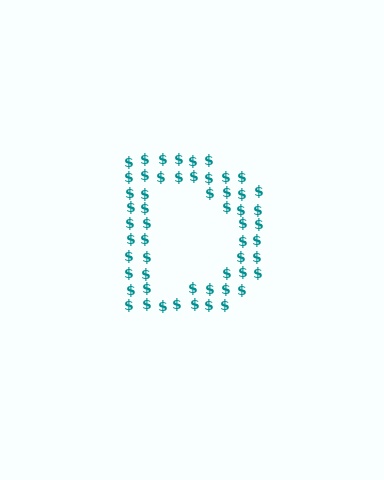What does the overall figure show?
The overall figure shows the letter D.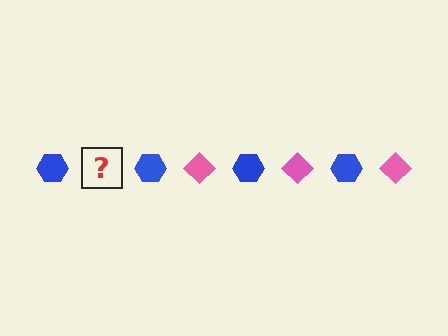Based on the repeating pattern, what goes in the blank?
The blank should be a pink diamond.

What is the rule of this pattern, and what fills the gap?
The rule is that the pattern alternates between blue hexagon and pink diamond. The gap should be filled with a pink diamond.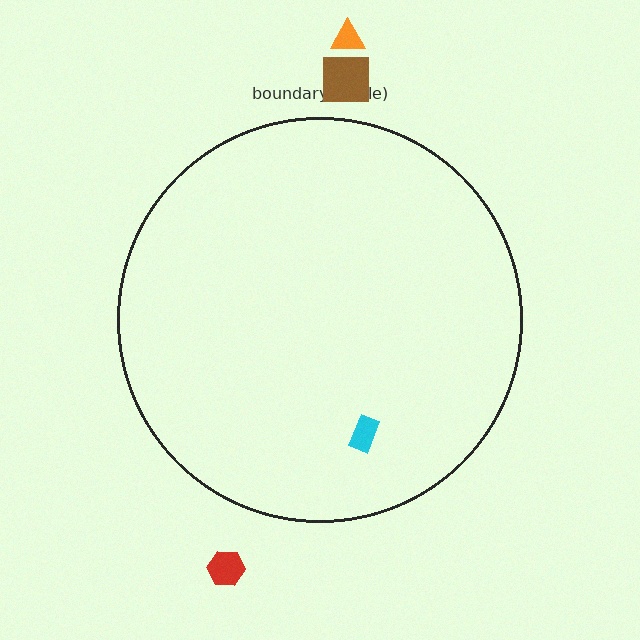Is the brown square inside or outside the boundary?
Outside.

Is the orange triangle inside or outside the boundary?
Outside.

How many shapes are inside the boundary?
1 inside, 3 outside.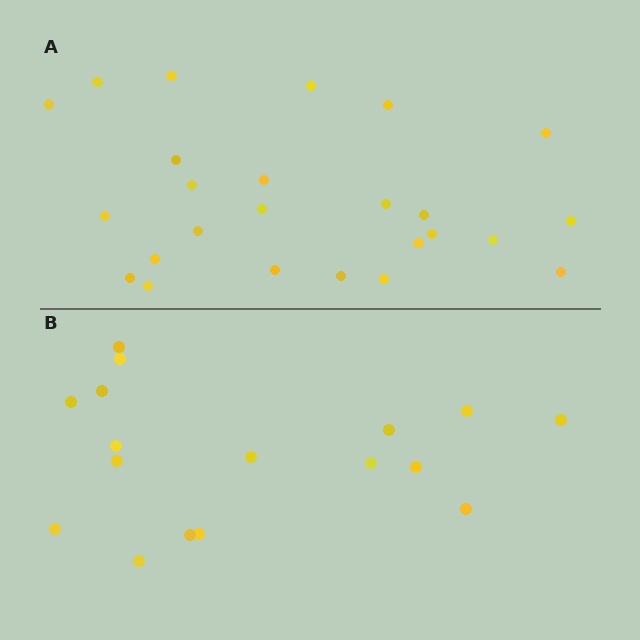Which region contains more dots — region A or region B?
Region A (the top region) has more dots.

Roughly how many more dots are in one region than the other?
Region A has roughly 8 or so more dots than region B.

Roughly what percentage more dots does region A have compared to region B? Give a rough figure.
About 45% more.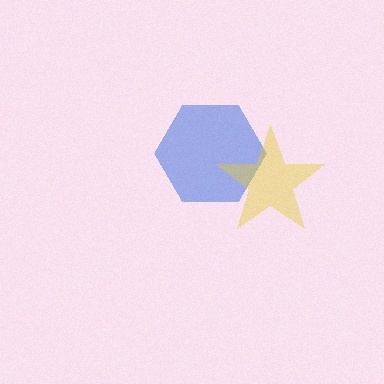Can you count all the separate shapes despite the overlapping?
Yes, there are 2 separate shapes.